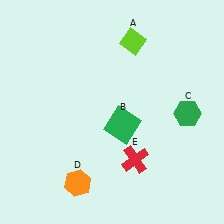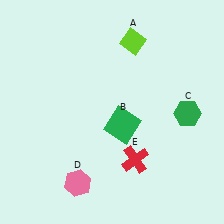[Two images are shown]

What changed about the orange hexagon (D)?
In Image 1, D is orange. In Image 2, it changed to pink.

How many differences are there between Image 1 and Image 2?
There is 1 difference between the two images.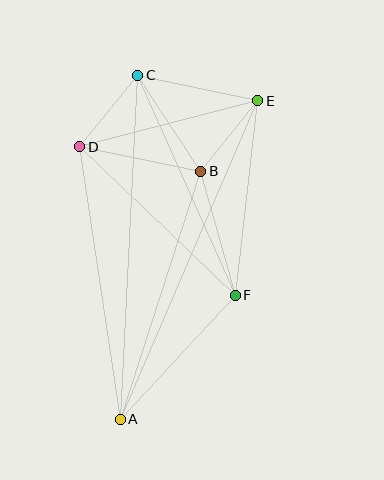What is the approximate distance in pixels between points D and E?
The distance between D and E is approximately 184 pixels.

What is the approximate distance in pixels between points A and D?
The distance between A and D is approximately 276 pixels.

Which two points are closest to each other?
Points B and E are closest to each other.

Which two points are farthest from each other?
Points A and E are farthest from each other.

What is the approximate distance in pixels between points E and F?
The distance between E and F is approximately 196 pixels.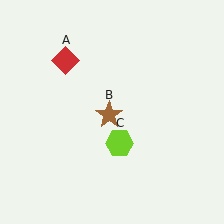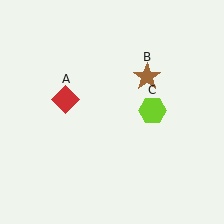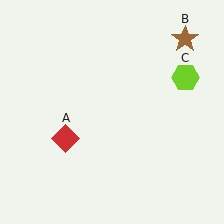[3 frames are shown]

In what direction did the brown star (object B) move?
The brown star (object B) moved up and to the right.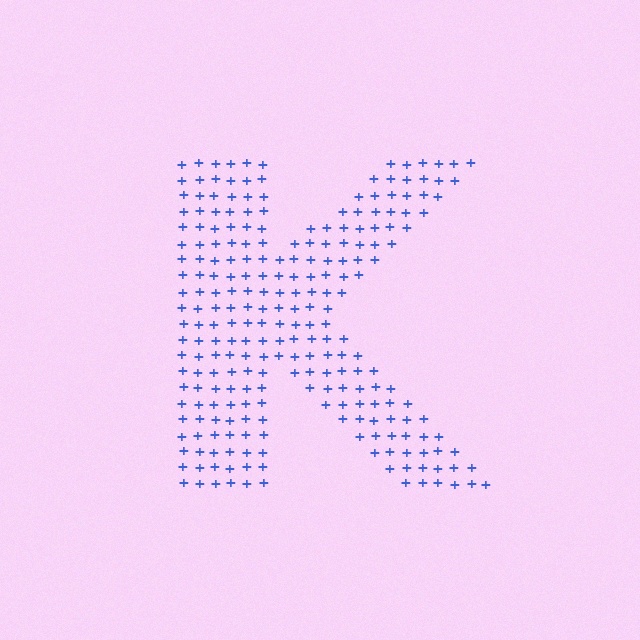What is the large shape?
The large shape is the letter K.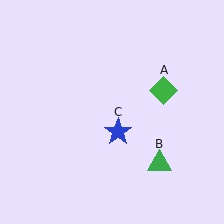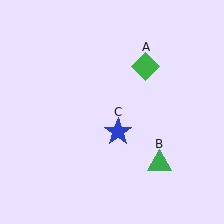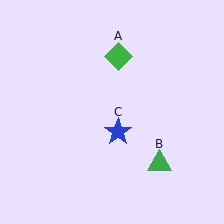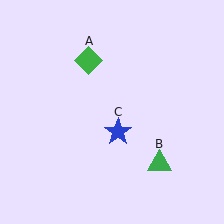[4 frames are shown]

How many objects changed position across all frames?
1 object changed position: green diamond (object A).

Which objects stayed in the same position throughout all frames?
Green triangle (object B) and blue star (object C) remained stationary.